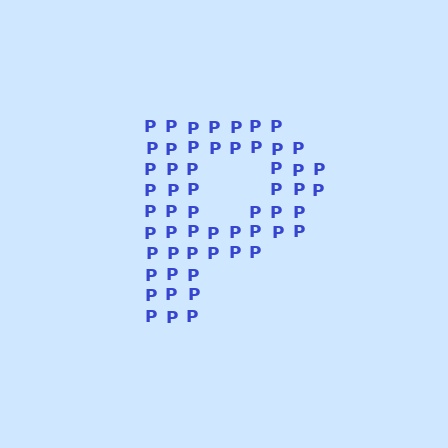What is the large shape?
The large shape is the letter P.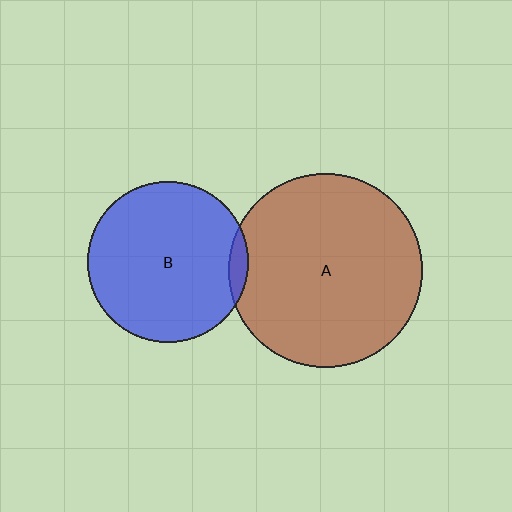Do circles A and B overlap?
Yes.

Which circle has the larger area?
Circle A (brown).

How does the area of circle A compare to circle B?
Approximately 1.5 times.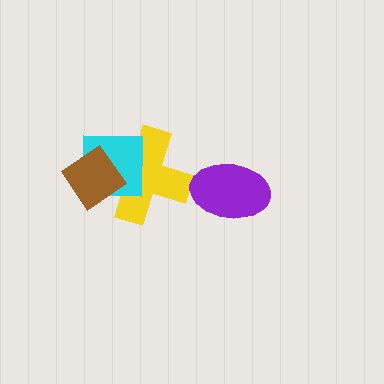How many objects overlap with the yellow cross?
2 objects overlap with the yellow cross.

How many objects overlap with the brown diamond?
2 objects overlap with the brown diamond.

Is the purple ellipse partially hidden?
No, no other shape covers it.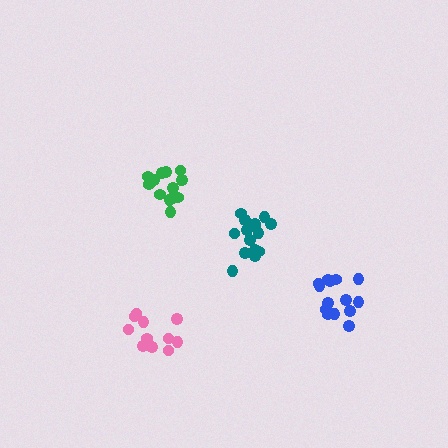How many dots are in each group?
Group 1: 14 dots, Group 2: 15 dots, Group 3: 14 dots, Group 4: 11 dots (54 total).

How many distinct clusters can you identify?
There are 4 distinct clusters.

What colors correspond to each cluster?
The clusters are colored: green, teal, blue, pink.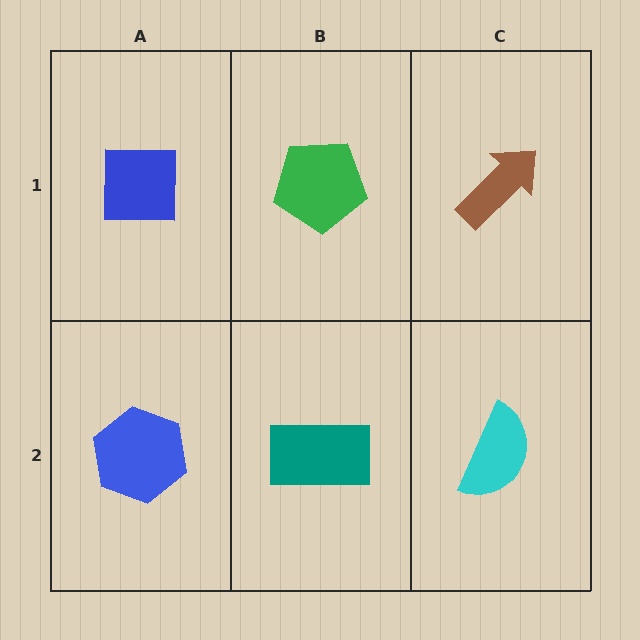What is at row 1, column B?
A green pentagon.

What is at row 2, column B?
A teal rectangle.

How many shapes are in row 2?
3 shapes.